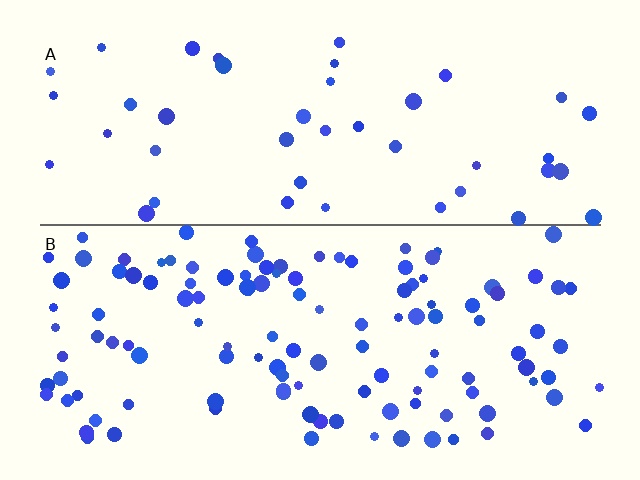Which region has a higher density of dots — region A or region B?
B (the bottom).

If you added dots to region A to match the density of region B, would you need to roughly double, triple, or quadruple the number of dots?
Approximately triple.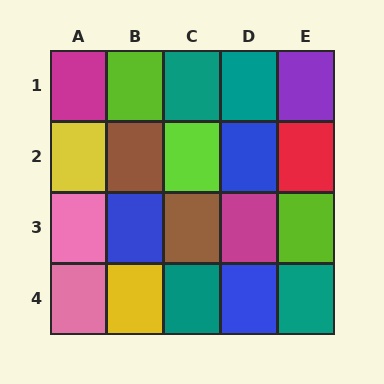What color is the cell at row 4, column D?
Blue.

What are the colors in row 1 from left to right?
Magenta, lime, teal, teal, purple.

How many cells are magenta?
2 cells are magenta.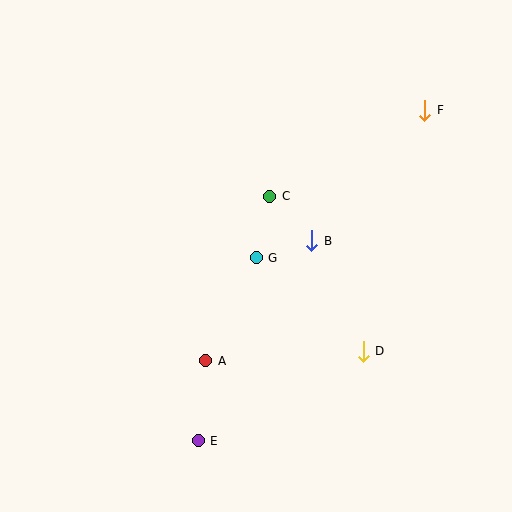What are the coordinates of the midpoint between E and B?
The midpoint between E and B is at (255, 341).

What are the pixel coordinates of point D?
Point D is at (363, 351).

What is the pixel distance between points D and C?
The distance between D and C is 181 pixels.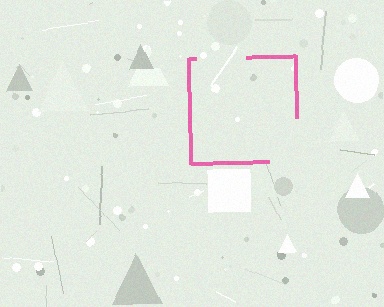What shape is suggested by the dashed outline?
The dashed outline suggests a square.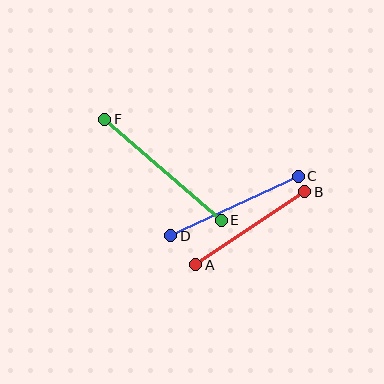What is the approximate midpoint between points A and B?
The midpoint is at approximately (250, 228) pixels.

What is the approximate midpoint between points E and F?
The midpoint is at approximately (163, 170) pixels.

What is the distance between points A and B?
The distance is approximately 132 pixels.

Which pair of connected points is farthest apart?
Points E and F are farthest apart.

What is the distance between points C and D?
The distance is approximately 141 pixels.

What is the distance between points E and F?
The distance is approximately 154 pixels.